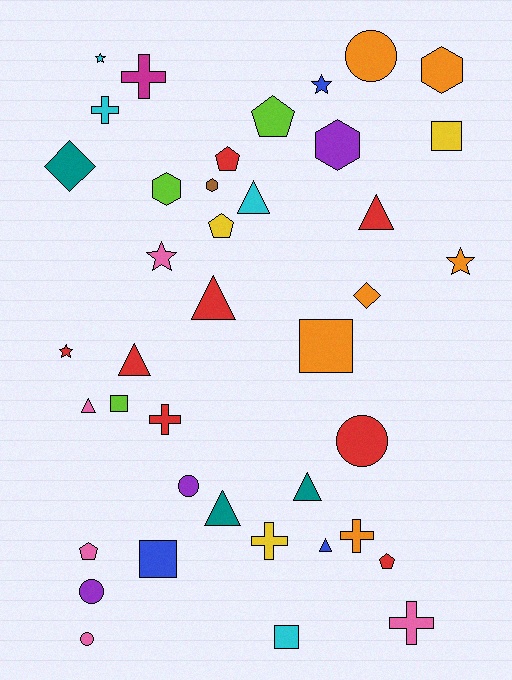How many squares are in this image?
There are 5 squares.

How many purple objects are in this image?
There are 3 purple objects.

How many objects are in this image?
There are 40 objects.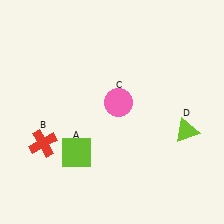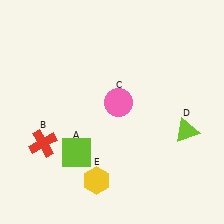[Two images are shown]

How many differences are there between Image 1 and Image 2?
There is 1 difference between the two images.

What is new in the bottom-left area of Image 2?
A yellow hexagon (E) was added in the bottom-left area of Image 2.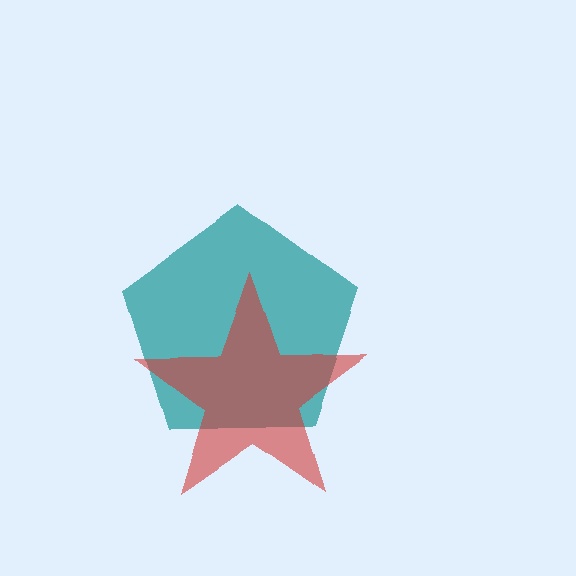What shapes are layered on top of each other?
The layered shapes are: a teal pentagon, a red star.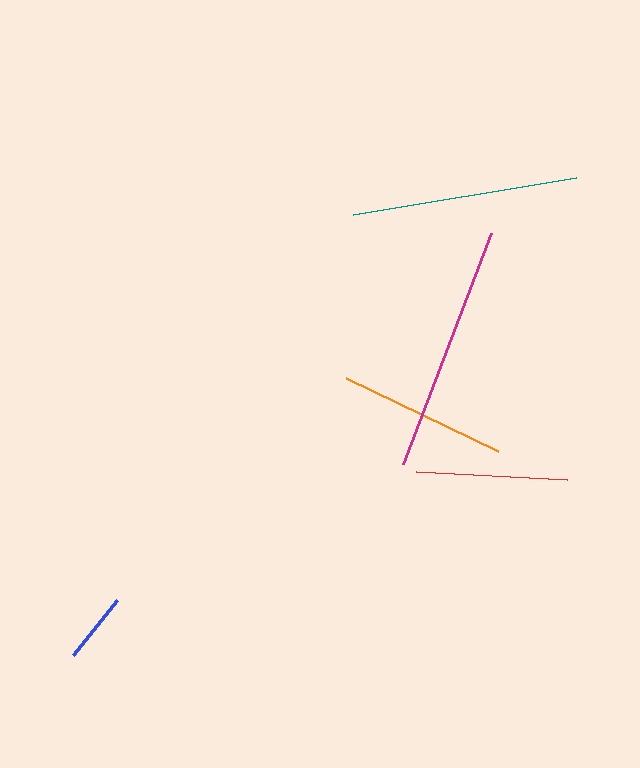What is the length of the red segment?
The red segment is approximately 151 pixels long.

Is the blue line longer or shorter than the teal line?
The teal line is longer than the blue line.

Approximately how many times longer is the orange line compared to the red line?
The orange line is approximately 1.1 times the length of the red line.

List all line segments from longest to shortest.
From longest to shortest: magenta, teal, orange, red, blue.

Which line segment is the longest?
The magenta line is the longest at approximately 248 pixels.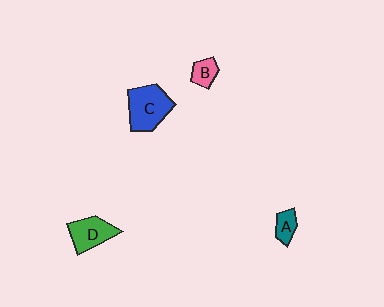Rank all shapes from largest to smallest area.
From largest to smallest: C (blue), D (green), B (pink), A (teal).